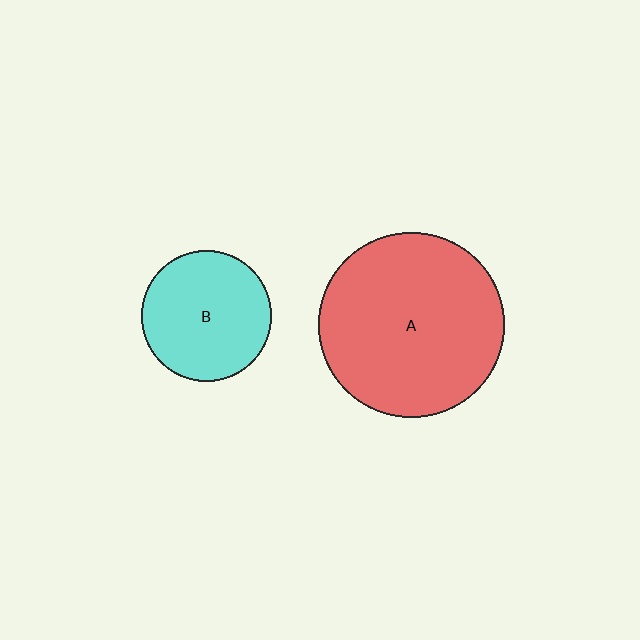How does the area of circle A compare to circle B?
Approximately 2.0 times.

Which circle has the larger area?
Circle A (red).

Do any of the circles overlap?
No, none of the circles overlap.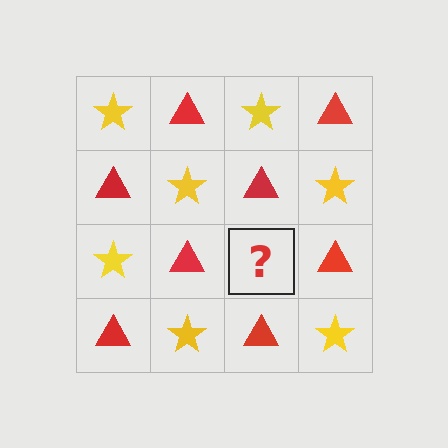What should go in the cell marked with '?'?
The missing cell should contain a yellow star.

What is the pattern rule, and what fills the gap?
The rule is that it alternates yellow star and red triangle in a checkerboard pattern. The gap should be filled with a yellow star.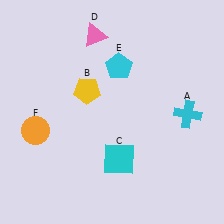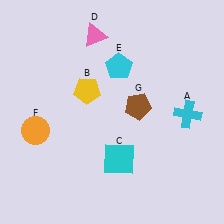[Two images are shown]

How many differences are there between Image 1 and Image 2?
There is 1 difference between the two images.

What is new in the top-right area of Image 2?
A brown pentagon (G) was added in the top-right area of Image 2.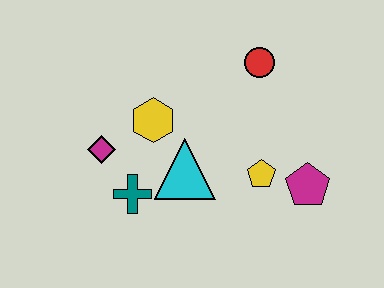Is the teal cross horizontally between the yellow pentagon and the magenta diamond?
Yes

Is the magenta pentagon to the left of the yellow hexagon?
No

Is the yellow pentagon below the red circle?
Yes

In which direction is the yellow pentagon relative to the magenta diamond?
The yellow pentagon is to the right of the magenta diamond.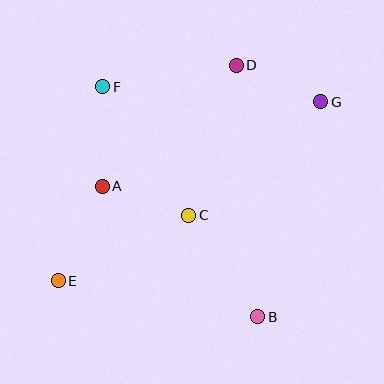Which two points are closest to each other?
Points A and C are closest to each other.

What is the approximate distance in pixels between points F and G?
The distance between F and G is approximately 218 pixels.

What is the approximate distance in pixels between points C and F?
The distance between C and F is approximately 154 pixels.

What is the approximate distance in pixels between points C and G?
The distance between C and G is approximately 174 pixels.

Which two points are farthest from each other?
Points E and G are farthest from each other.